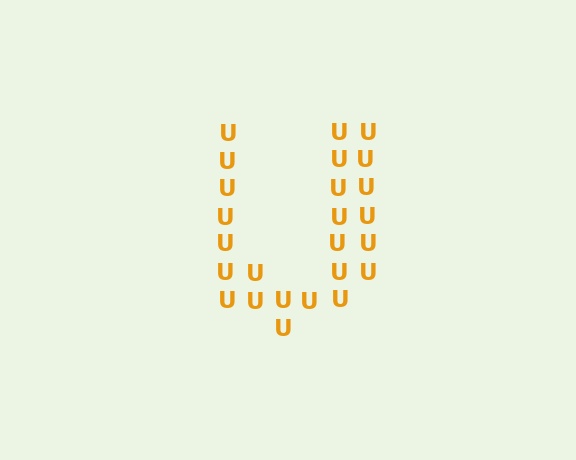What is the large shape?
The large shape is the letter U.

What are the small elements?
The small elements are letter U's.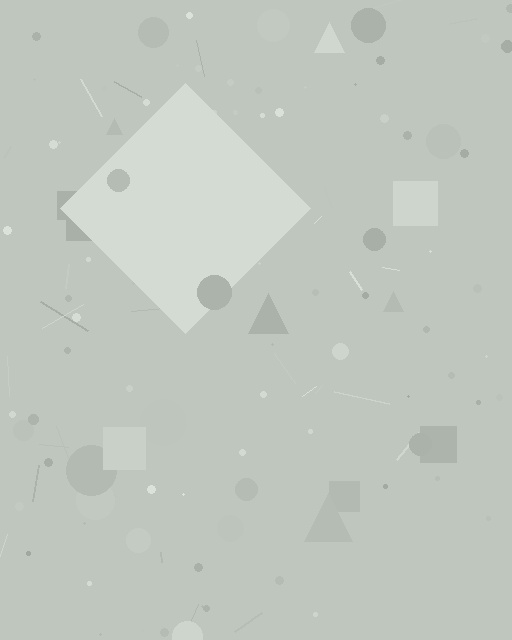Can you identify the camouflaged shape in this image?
The camouflaged shape is a diamond.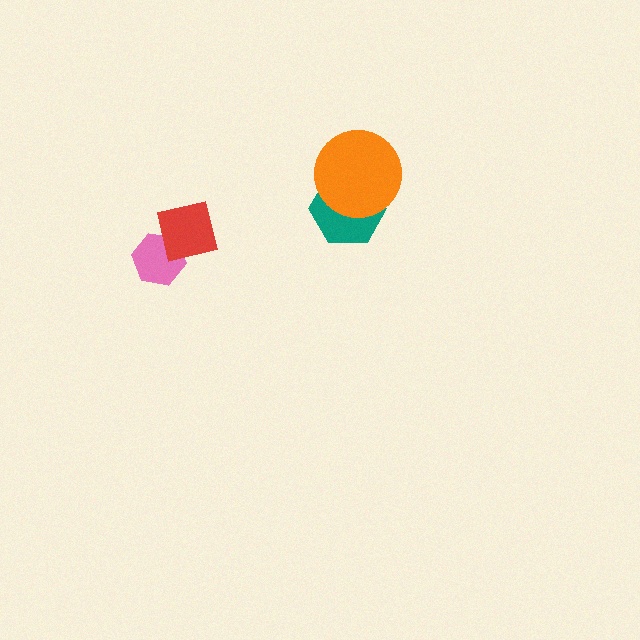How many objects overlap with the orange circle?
1 object overlaps with the orange circle.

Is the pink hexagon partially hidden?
Yes, it is partially covered by another shape.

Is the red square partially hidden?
No, no other shape covers it.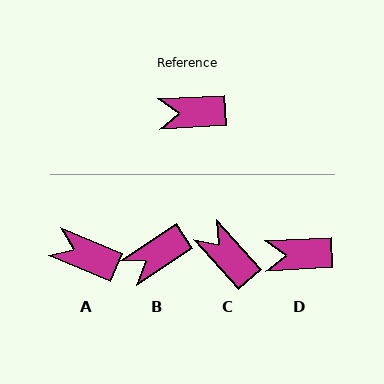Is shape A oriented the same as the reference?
No, it is off by about 26 degrees.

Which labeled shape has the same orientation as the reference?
D.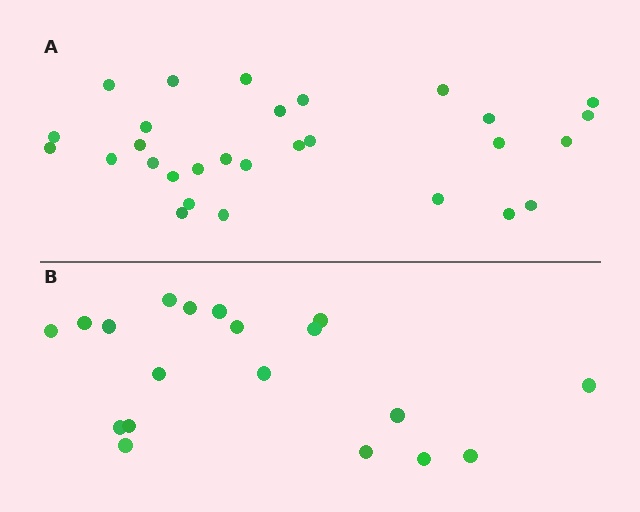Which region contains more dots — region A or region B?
Region A (the top region) has more dots.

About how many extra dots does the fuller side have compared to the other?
Region A has roughly 10 or so more dots than region B.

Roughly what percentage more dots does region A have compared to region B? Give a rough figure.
About 55% more.